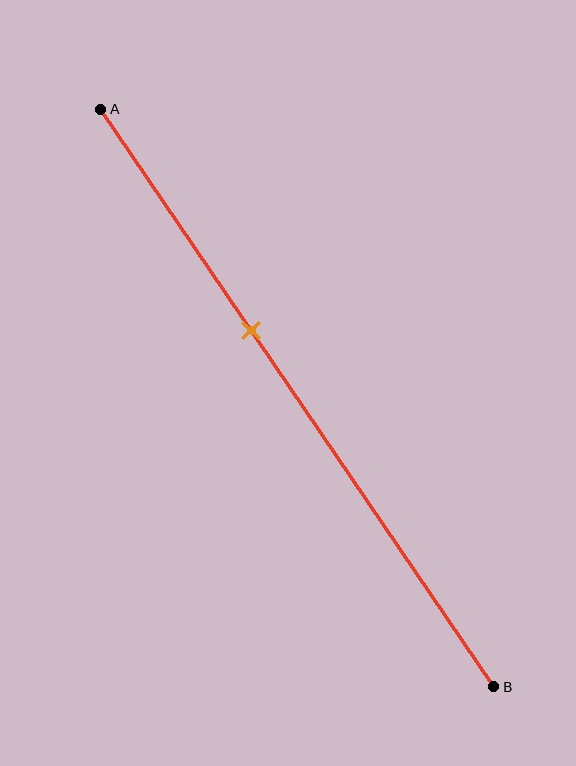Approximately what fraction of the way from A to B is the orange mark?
The orange mark is approximately 40% of the way from A to B.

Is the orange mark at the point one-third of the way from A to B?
No, the mark is at about 40% from A, not at the 33% one-third point.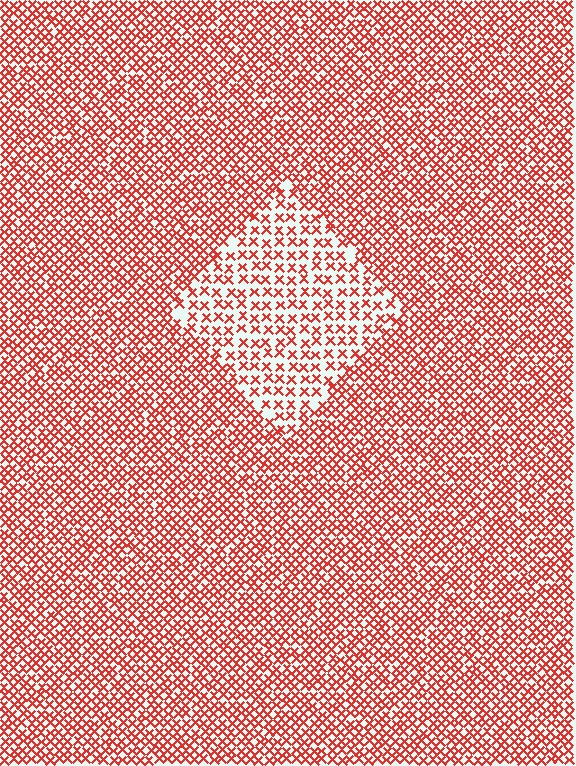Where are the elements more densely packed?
The elements are more densely packed outside the diamond boundary.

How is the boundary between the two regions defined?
The boundary is defined by a change in element density (approximately 1.9x ratio). All elements are the same color, size, and shape.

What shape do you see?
I see a diamond.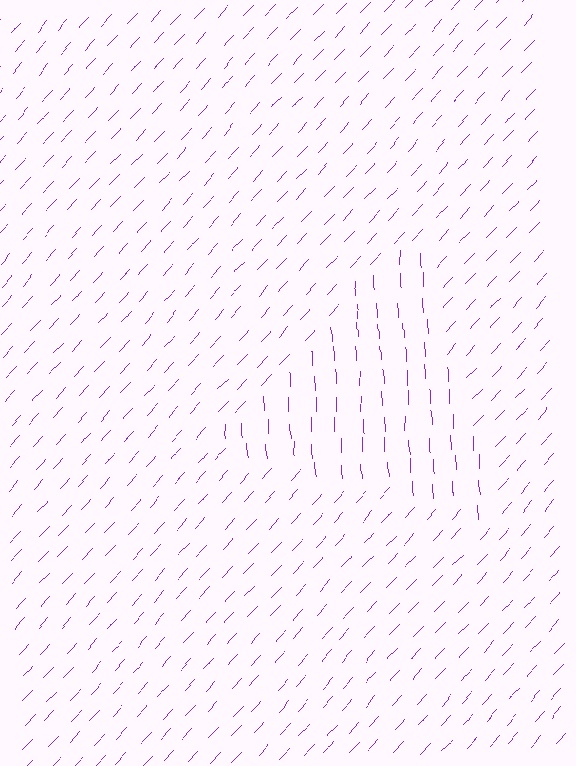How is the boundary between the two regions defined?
The boundary is defined purely by a change in line orientation (approximately 45 degrees difference). All lines are the same color and thickness.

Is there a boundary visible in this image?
Yes, there is a texture boundary formed by a change in line orientation.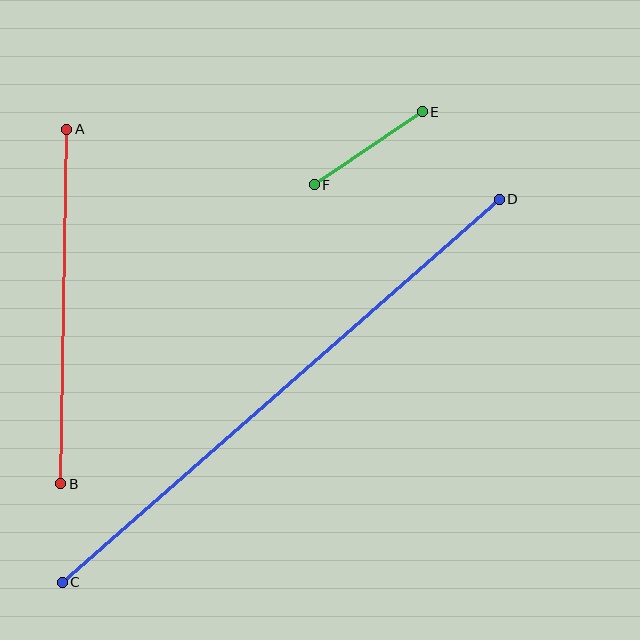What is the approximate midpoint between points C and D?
The midpoint is at approximately (281, 391) pixels.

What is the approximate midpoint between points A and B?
The midpoint is at approximately (64, 306) pixels.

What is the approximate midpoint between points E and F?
The midpoint is at approximately (368, 148) pixels.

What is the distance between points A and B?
The distance is approximately 354 pixels.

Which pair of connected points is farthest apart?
Points C and D are farthest apart.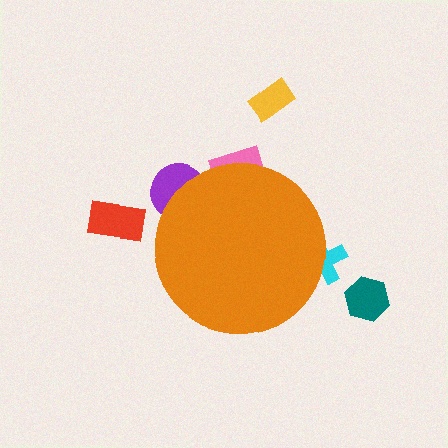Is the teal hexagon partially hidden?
No, the teal hexagon is fully visible.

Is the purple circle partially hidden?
Yes, the purple circle is partially hidden behind the orange circle.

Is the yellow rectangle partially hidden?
No, the yellow rectangle is fully visible.